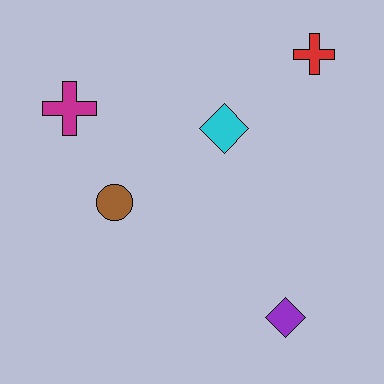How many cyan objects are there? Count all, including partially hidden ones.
There is 1 cyan object.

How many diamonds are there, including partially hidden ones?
There are 2 diamonds.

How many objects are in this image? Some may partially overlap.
There are 5 objects.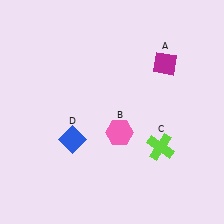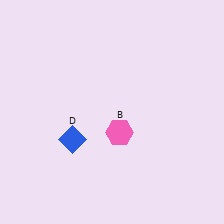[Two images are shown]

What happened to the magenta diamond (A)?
The magenta diamond (A) was removed in Image 2. It was in the top-right area of Image 1.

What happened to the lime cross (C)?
The lime cross (C) was removed in Image 2. It was in the bottom-right area of Image 1.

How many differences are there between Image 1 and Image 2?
There are 2 differences between the two images.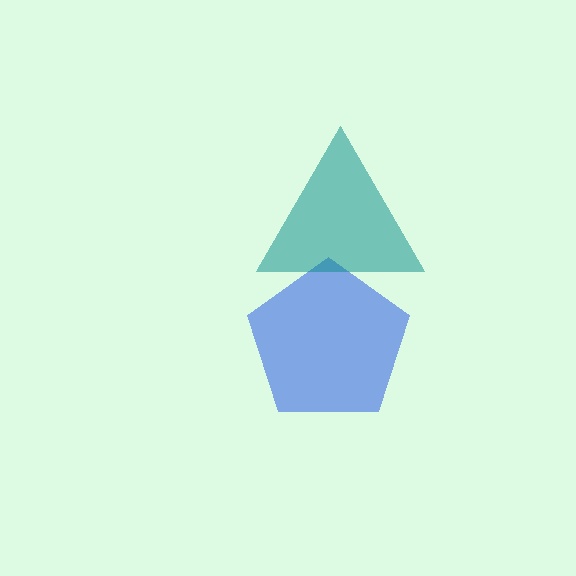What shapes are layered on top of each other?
The layered shapes are: a blue pentagon, a teal triangle.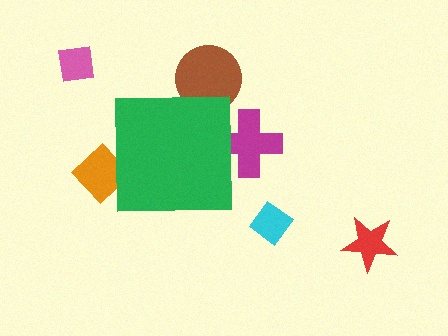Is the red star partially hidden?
No, the red star is fully visible.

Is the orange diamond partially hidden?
Yes, the orange diamond is partially hidden behind the green square.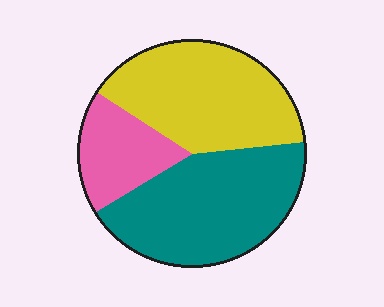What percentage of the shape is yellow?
Yellow takes up about two fifths (2/5) of the shape.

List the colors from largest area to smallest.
From largest to smallest: teal, yellow, pink.